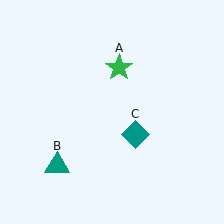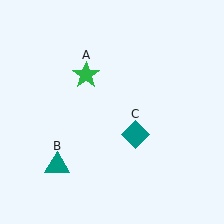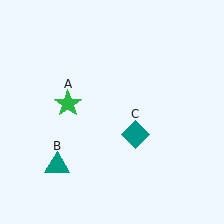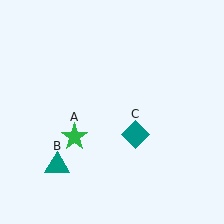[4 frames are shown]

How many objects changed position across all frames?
1 object changed position: green star (object A).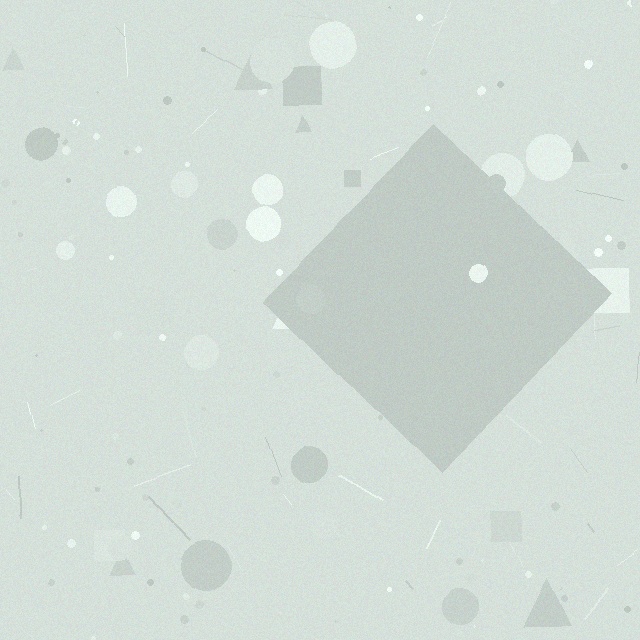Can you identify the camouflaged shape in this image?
The camouflaged shape is a diamond.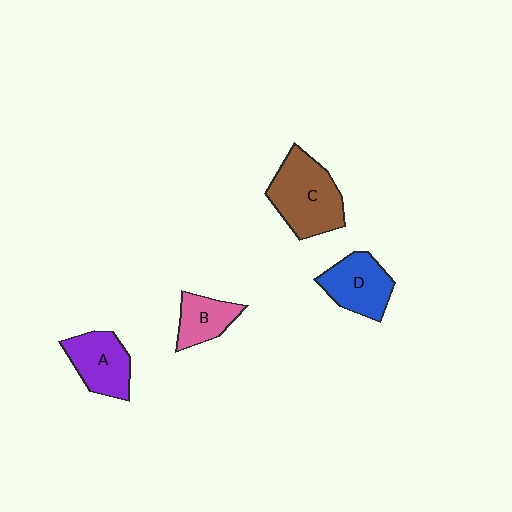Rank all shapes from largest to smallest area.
From largest to smallest: C (brown), D (blue), A (purple), B (pink).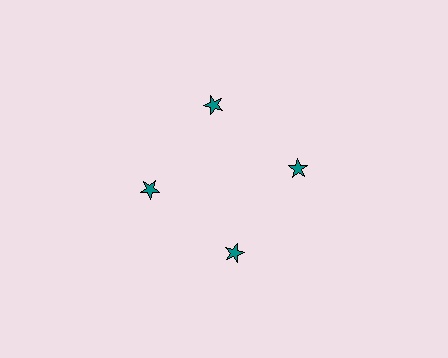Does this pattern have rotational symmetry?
Yes, this pattern has 4-fold rotational symmetry. It looks the same after rotating 90 degrees around the center.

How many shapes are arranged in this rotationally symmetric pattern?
There are 4 shapes, arranged in 4 groups of 1.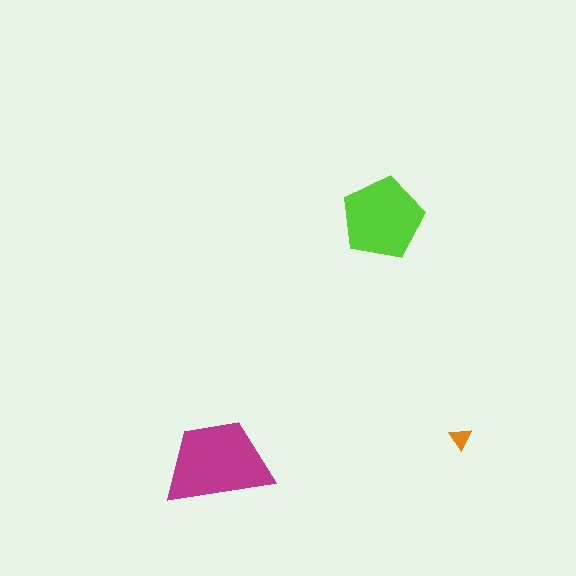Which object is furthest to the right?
The orange triangle is rightmost.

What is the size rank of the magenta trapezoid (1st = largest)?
1st.